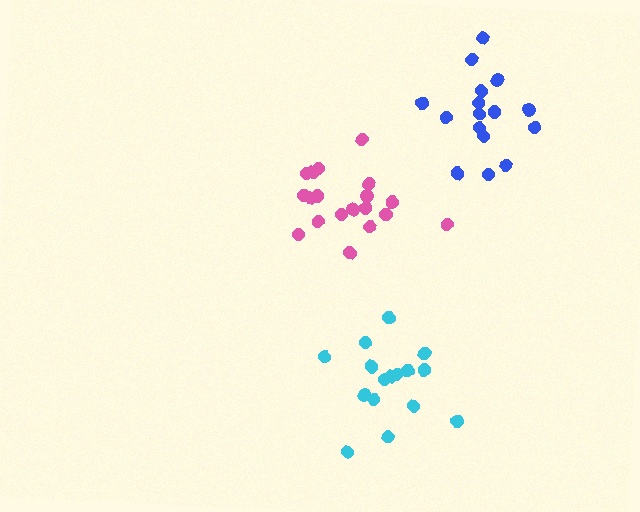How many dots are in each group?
Group 1: 19 dots, Group 2: 16 dots, Group 3: 16 dots (51 total).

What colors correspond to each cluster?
The clusters are colored: pink, blue, cyan.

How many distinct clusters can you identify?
There are 3 distinct clusters.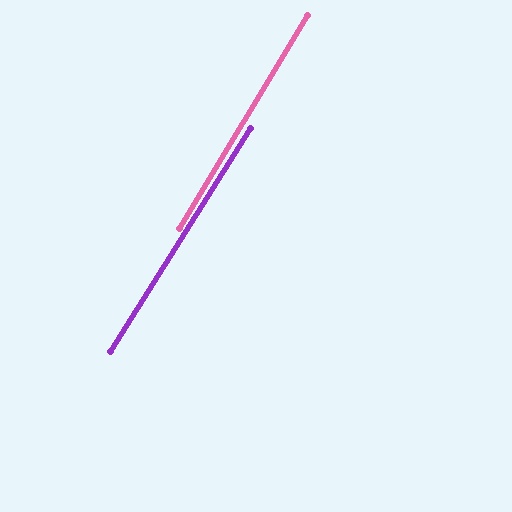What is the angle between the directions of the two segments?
Approximately 1 degree.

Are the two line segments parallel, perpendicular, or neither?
Parallel — their directions differ by only 1.1°.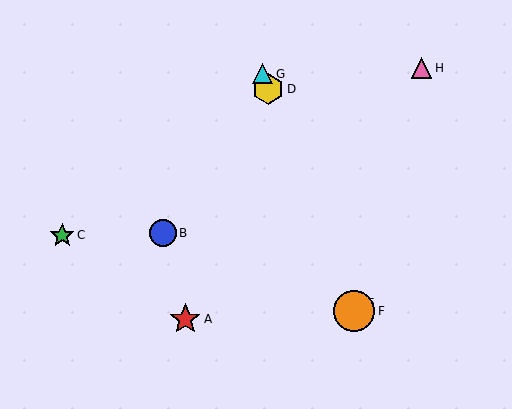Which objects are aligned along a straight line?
Objects D, E, F, G are aligned along a straight line.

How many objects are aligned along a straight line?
4 objects (D, E, F, G) are aligned along a straight line.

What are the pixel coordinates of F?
Object F is at (354, 311).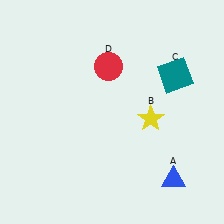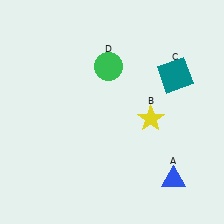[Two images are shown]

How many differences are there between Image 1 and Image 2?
There is 1 difference between the two images.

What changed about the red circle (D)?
In Image 1, D is red. In Image 2, it changed to green.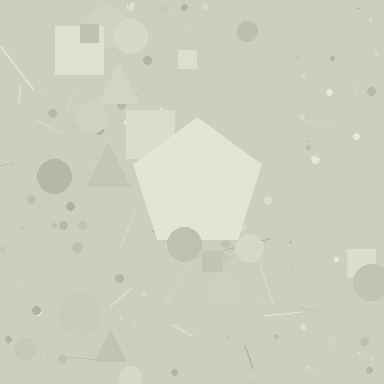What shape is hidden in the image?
A pentagon is hidden in the image.